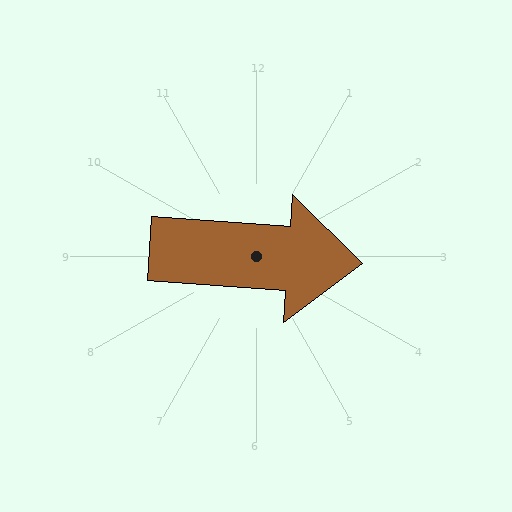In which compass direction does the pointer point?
East.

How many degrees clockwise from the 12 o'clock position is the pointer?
Approximately 94 degrees.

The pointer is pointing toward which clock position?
Roughly 3 o'clock.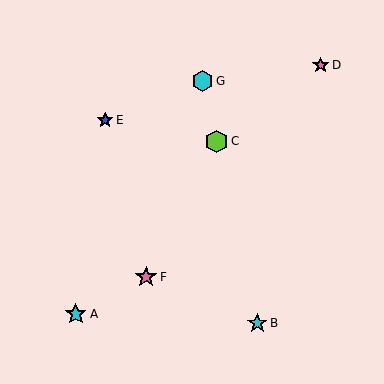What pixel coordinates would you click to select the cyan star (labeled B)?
Click at (257, 323) to select the cyan star B.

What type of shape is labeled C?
Shape C is a lime hexagon.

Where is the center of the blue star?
The center of the blue star is at (105, 120).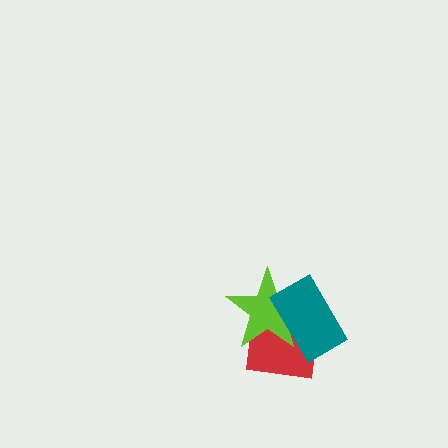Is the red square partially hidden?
Yes, it is partially covered by another shape.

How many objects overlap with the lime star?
2 objects overlap with the lime star.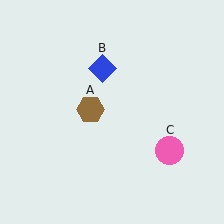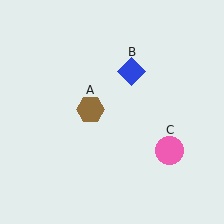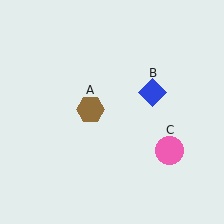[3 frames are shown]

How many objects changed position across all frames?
1 object changed position: blue diamond (object B).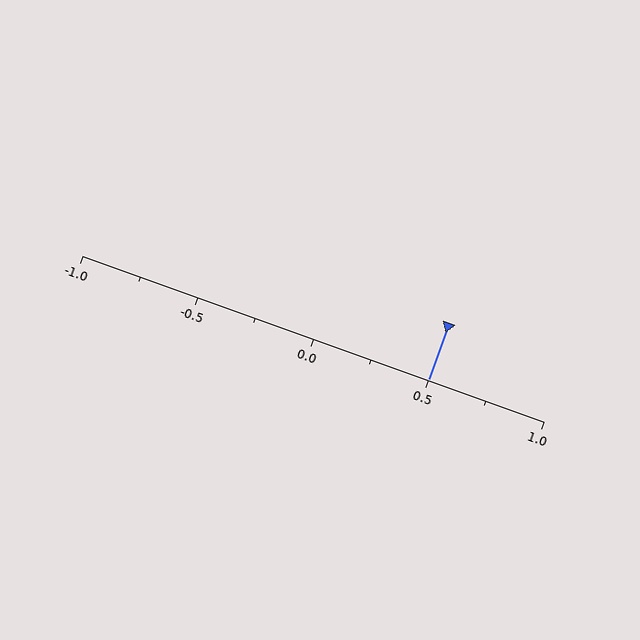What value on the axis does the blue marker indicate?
The marker indicates approximately 0.5.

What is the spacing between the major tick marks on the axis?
The major ticks are spaced 0.5 apart.